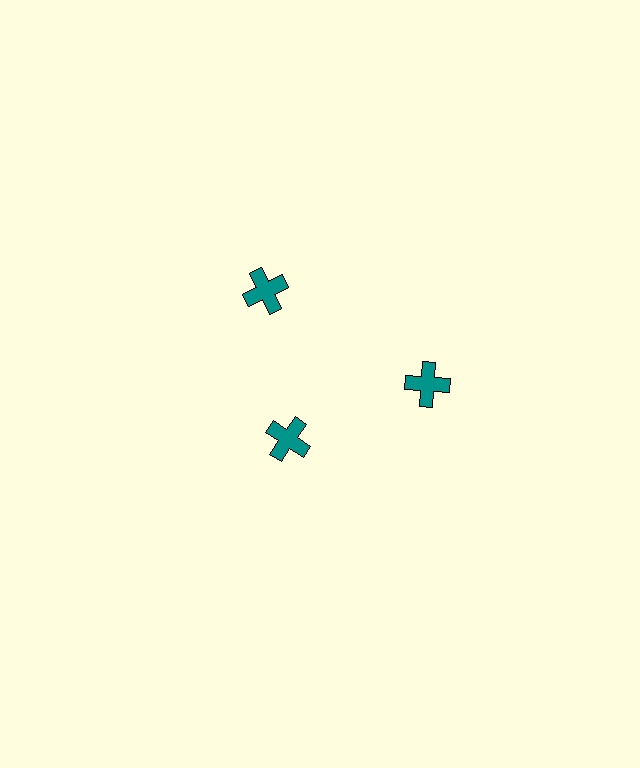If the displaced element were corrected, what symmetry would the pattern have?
It would have 3-fold rotational symmetry — the pattern would map onto itself every 120 degrees.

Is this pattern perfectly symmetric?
No. The 3 teal crosses are arranged in a ring, but one element near the 7 o'clock position is pulled inward toward the center, breaking the 3-fold rotational symmetry.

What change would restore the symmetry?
The symmetry would be restored by moving it outward, back onto the ring so that all 3 crosses sit at equal angles and equal distance from the center.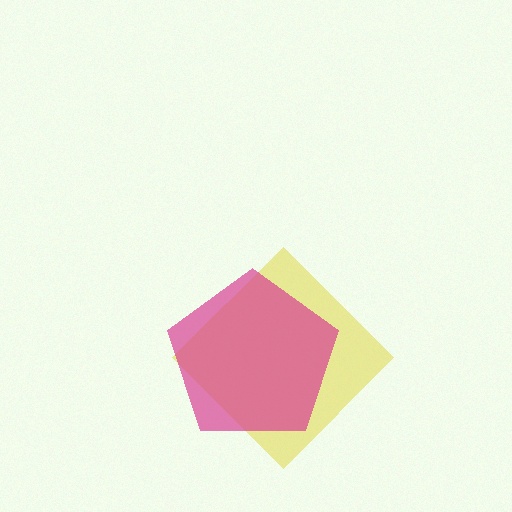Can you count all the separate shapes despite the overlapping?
Yes, there are 2 separate shapes.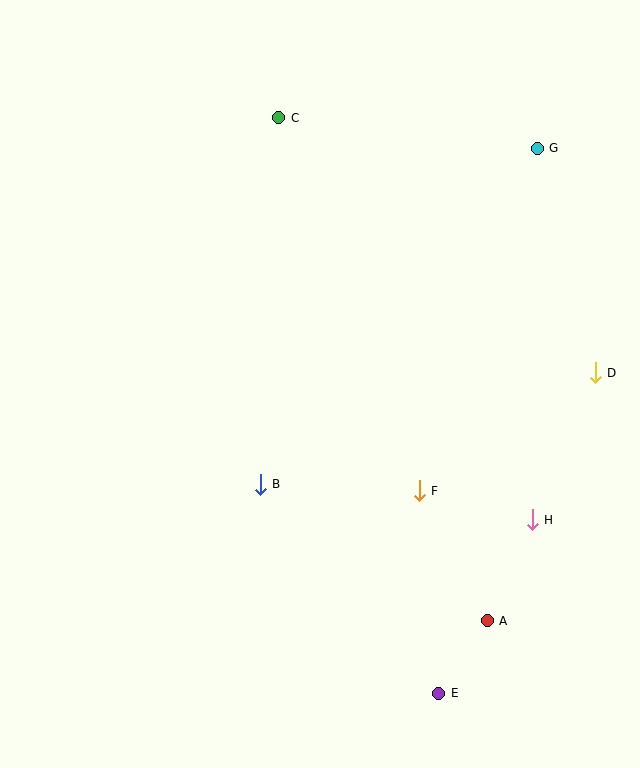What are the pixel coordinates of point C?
Point C is at (279, 118).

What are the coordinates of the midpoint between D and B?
The midpoint between D and B is at (428, 429).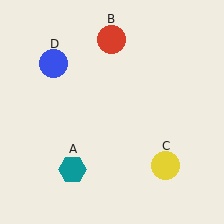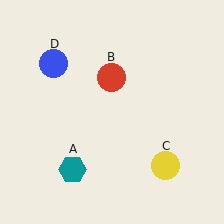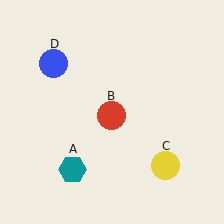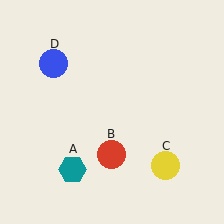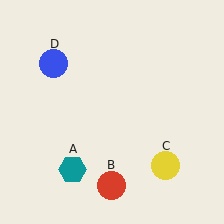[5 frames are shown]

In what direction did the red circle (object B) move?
The red circle (object B) moved down.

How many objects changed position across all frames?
1 object changed position: red circle (object B).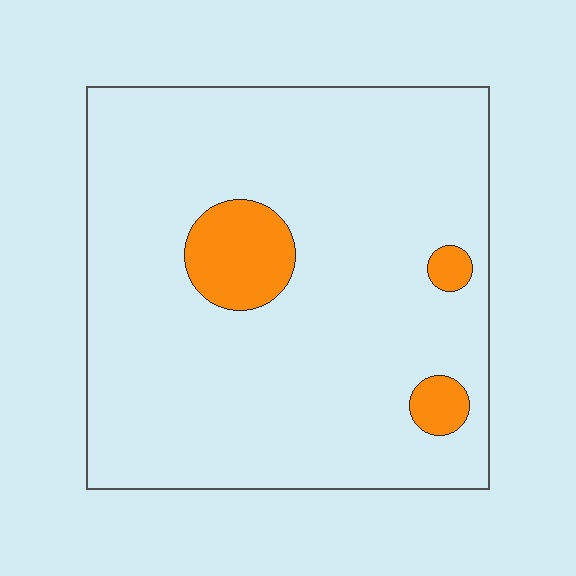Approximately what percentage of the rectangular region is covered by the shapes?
Approximately 10%.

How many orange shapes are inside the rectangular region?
3.